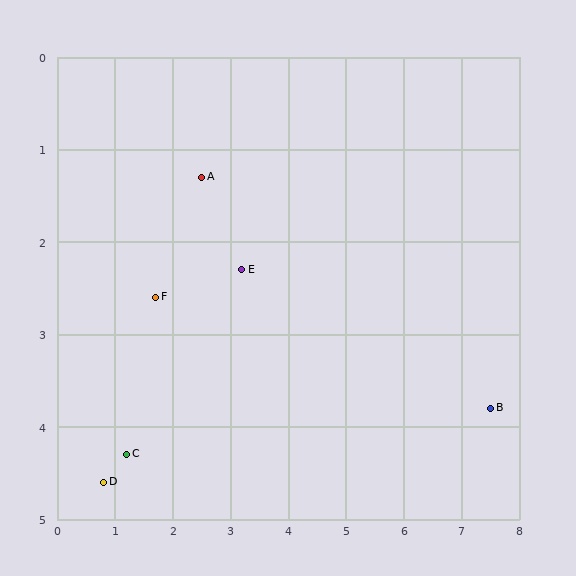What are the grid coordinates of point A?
Point A is at approximately (2.5, 1.3).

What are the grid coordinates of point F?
Point F is at approximately (1.7, 2.6).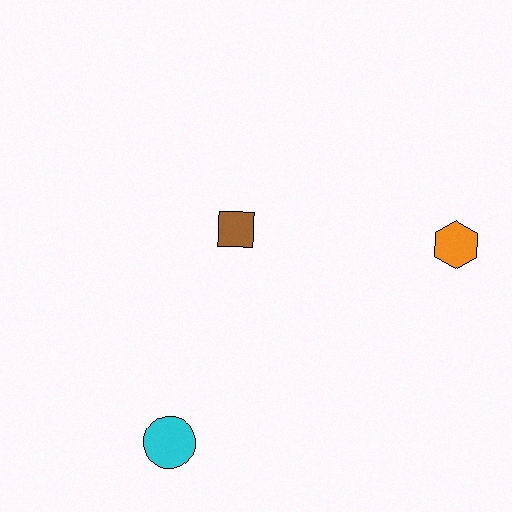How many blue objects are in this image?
There are no blue objects.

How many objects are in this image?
There are 3 objects.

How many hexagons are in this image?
There is 1 hexagon.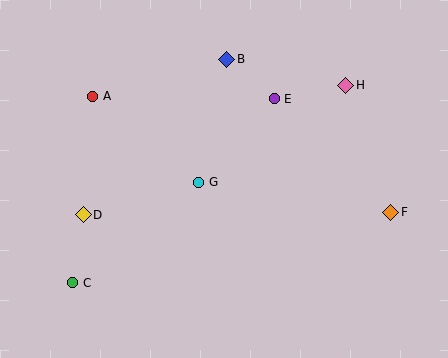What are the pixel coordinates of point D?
Point D is at (83, 215).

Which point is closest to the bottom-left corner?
Point C is closest to the bottom-left corner.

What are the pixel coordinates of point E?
Point E is at (274, 99).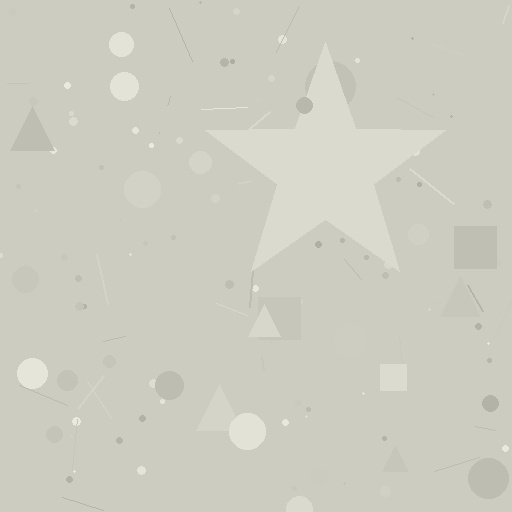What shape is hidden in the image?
A star is hidden in the image.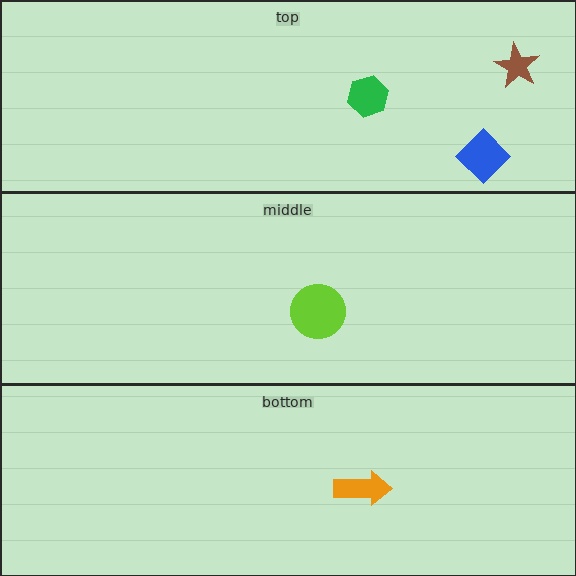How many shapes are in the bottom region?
1.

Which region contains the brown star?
The top region.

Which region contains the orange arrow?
The bottom region.